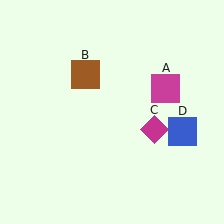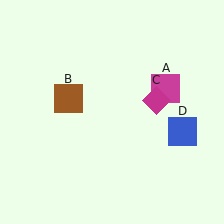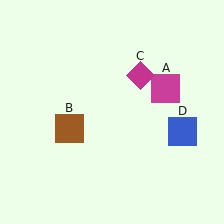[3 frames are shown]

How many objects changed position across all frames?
2 objects changed position: brown square (object B), magenta diamond (object C).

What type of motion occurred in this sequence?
The brown square (object B), magenta diamond (object C) rotated counterclockwise around the center of the scene.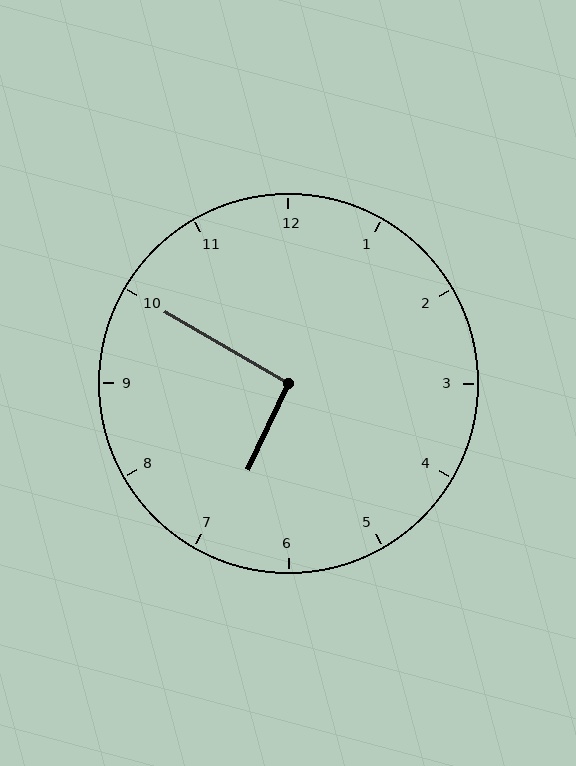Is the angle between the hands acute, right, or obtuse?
It is right.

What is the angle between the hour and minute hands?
Approximately 95 degrees.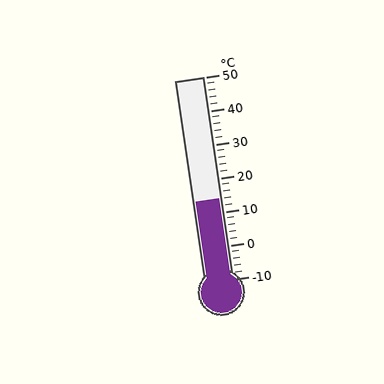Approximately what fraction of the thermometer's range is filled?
The thermometer is filled to approximately 40% of its range.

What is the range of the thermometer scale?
The thermometer scale ranges from -10°C to 50°C.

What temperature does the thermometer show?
The thermometer shows approximately 14°C.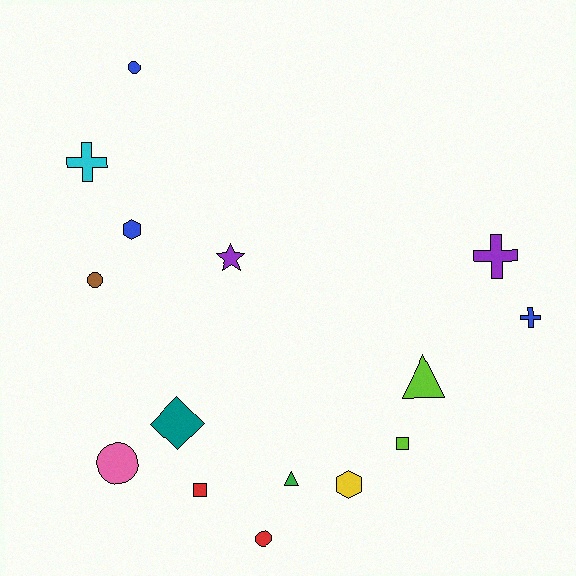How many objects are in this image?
There are 15 objects.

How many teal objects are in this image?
There is 1 teal object.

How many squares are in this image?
There are 2 squares.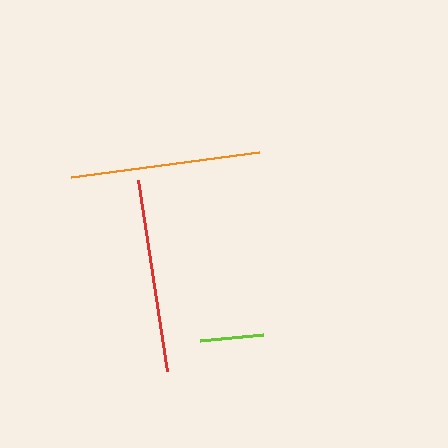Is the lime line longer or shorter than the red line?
The red line is longer than the lime line.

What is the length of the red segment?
The red segment is approximately 193 pixels long.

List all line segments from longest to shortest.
From longest to shortest: red, orange, lime.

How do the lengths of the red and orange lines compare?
The red and orange lines are approximately the same length.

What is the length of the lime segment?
The lime segment is approximately 64 pixels long.